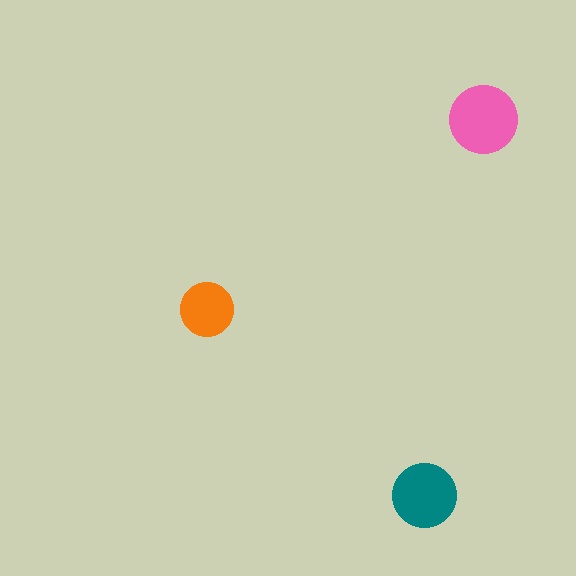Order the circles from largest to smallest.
the pink one, the teal one, the orange one.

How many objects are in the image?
There are 3 objects in the image.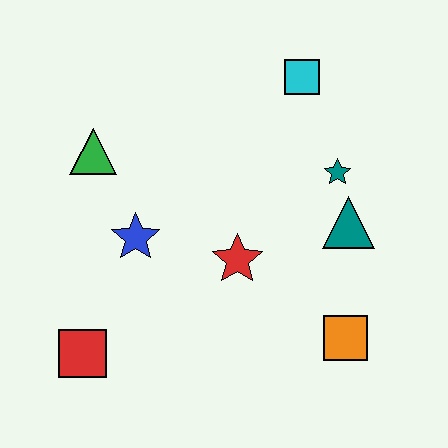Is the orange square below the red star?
Yes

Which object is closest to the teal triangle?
The teal star is closest to the teal triangle.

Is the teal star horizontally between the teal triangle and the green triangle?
Yes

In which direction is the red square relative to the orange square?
The red square is to the left of the orange square.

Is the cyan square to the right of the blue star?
Yes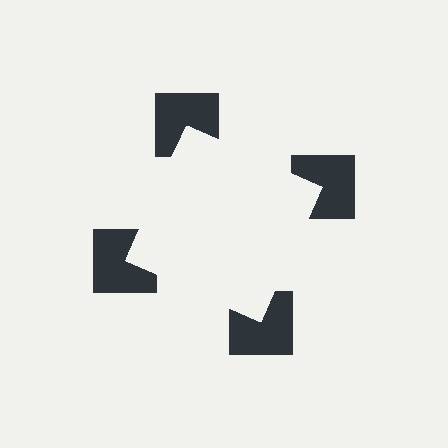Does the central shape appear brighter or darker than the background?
It typically appears slightly brighter than the background, even though no actual brightness change is drawn.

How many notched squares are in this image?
There are 4 — one at each vertex of the illusory square.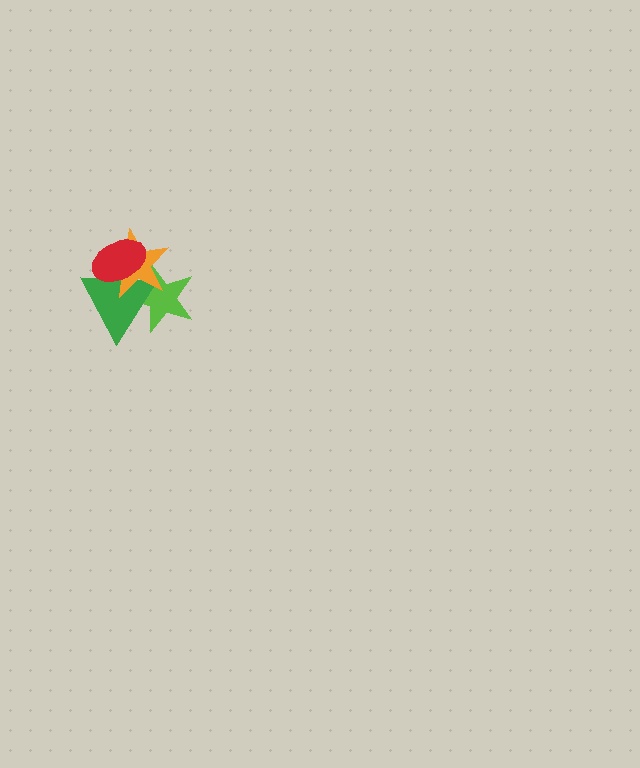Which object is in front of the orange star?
The red ellipse is in front of the orange star.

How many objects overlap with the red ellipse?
3 objects overlap with the red ellipse.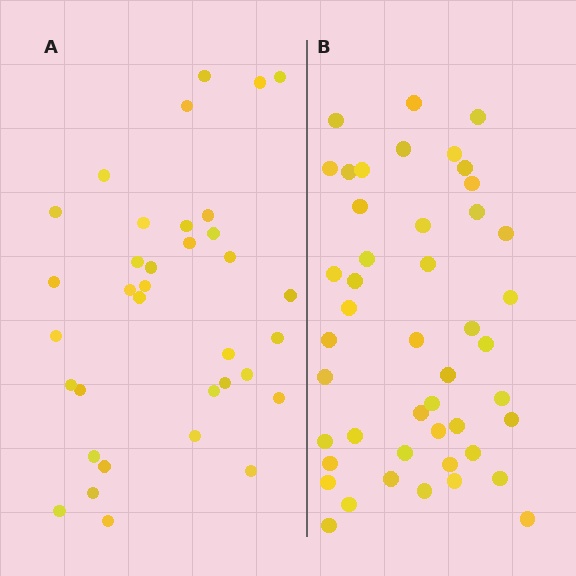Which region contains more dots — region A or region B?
Region B (the right region) has more dots.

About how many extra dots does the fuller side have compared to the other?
Region B has roughly 12 or so more dots than region A.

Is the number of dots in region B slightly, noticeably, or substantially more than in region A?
Region B has noticeably more, but not dramatically so. The ratio is roughly 1.3 to 1.